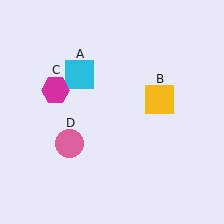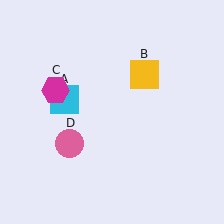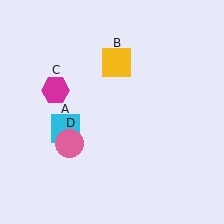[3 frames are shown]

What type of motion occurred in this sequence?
The cyan square (object A), yellow square (object B) rotated counterclockwise around the center of the scene.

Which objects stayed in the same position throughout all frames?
Magenta hexagon (object C) and pink circle (object D) remained stationary.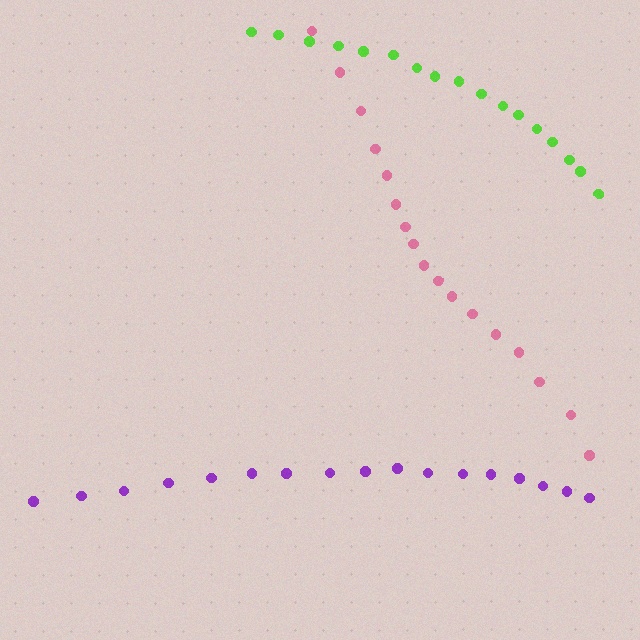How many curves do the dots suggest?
There are 3 distinct paths.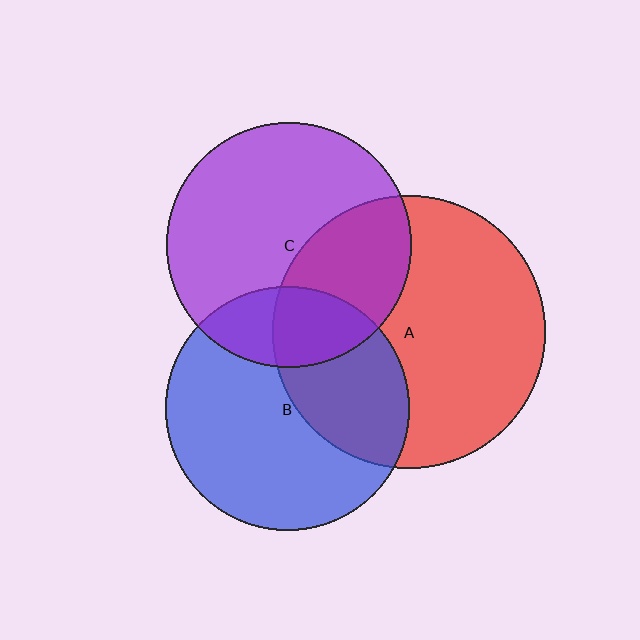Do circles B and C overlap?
Yes.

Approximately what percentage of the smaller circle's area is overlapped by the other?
Approximately 20%.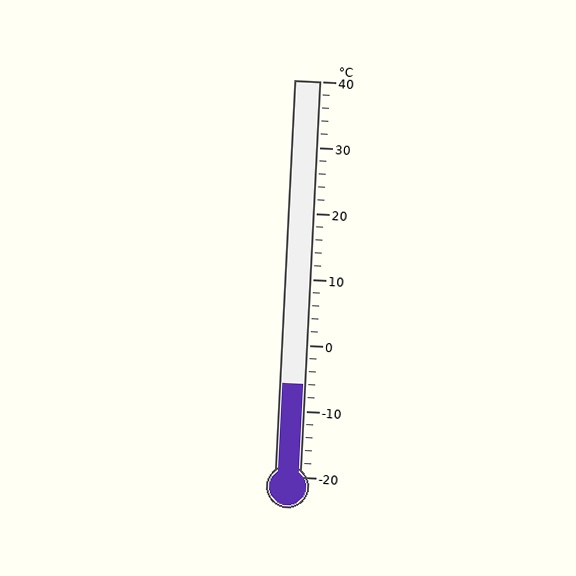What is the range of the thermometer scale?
The thermometer scale ranges from -20°C to 40°C.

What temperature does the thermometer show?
The thermometer shows approximately -6°C.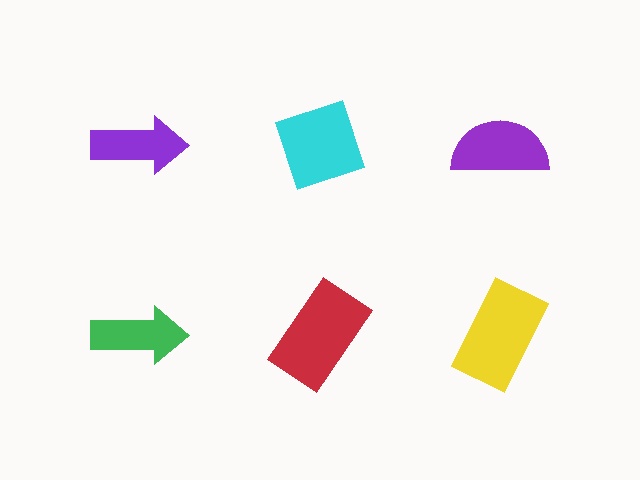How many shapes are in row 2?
3 shapes.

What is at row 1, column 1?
A purple arrow.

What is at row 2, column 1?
A green arrow.